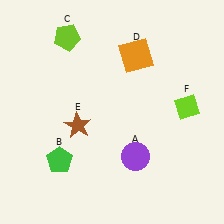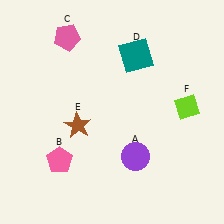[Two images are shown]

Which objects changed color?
B changed from green to pink. C changed from lime to pink. D changed from orange to teal.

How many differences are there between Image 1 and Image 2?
There are 3 differences between the two images.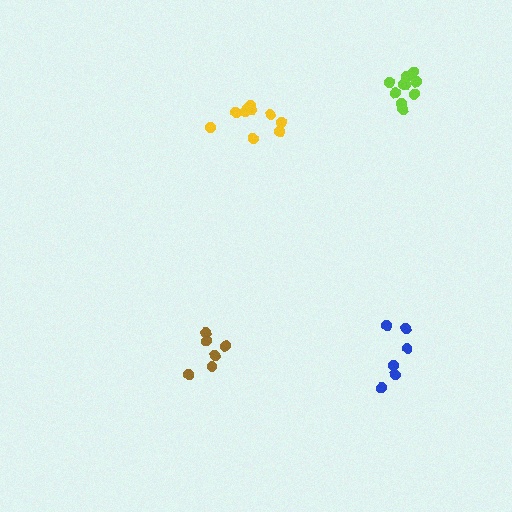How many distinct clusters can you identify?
There are 4 distinct clusters.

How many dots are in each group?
Group 1: 11 dots, Group 2: 10 dots, Group 3: 6 dots, Group 4: 6 dots (33 total).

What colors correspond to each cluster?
The clusters are colored: lime, yellow, brown, blue.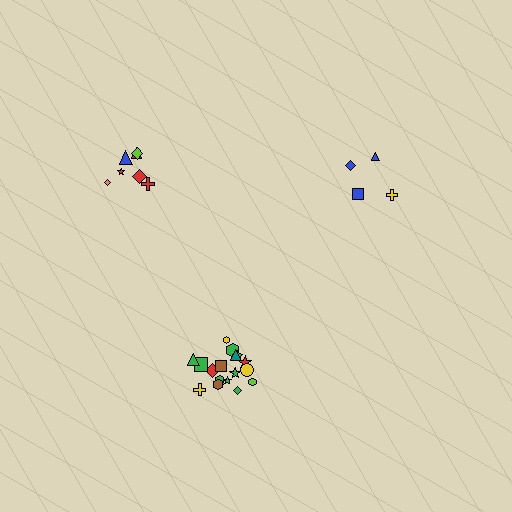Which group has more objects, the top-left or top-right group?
The top-left group.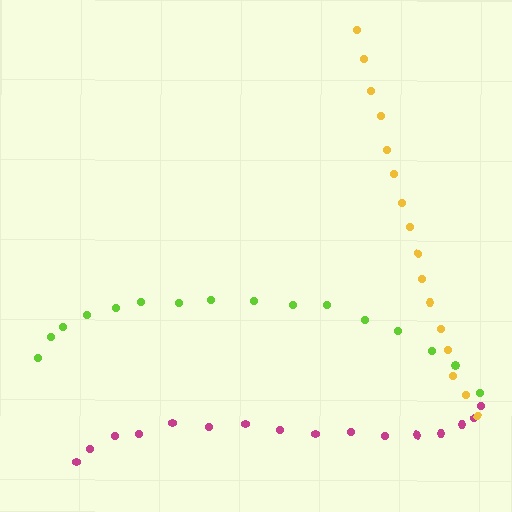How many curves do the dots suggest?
There are 3 distinct paths.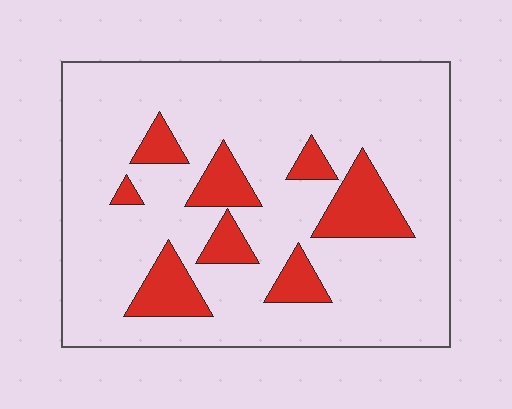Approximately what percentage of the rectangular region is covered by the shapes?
Approximately 15%.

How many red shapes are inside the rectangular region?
8.